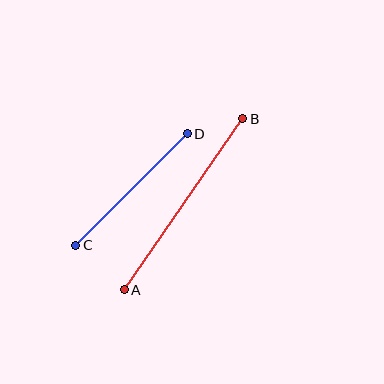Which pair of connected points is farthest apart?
Points A and B are farthest apart.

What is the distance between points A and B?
The distance is approximately 208 pixels.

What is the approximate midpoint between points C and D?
The midpoint is at approximately (131, 190) pixels.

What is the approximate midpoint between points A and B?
The midpoint is at approximately (184, 204) pixels.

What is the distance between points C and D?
The distance is approximately 158 pixels.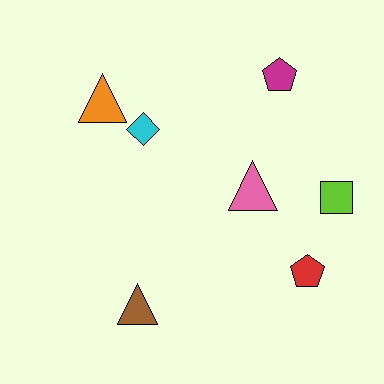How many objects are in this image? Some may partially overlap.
There are 7 objects.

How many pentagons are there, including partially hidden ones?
There are 2 pentagons.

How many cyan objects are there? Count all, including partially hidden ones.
There is 1 cyan object.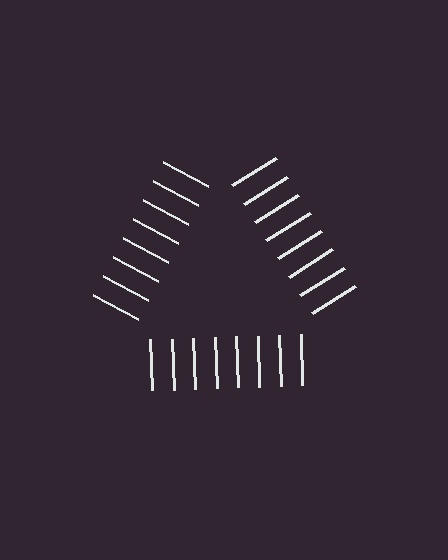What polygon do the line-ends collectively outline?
An illusory triangle — the line segments terminate on its edges but no continuous stroke is drawn.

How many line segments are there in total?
24 — 8 along each of the 3 edges.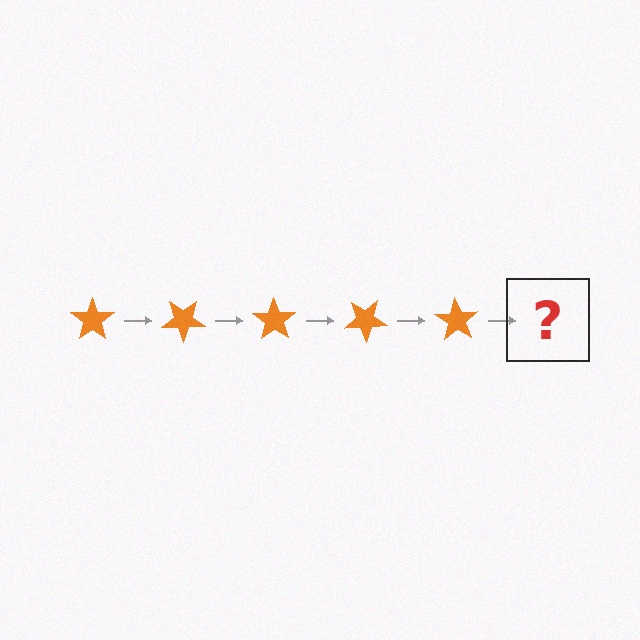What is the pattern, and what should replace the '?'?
The pattern is that the star rotates 35 degrees each step. The '?' should be an orange star rotated 175 degrees.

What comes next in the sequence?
The next element should be an orange star rotated 175 degrees.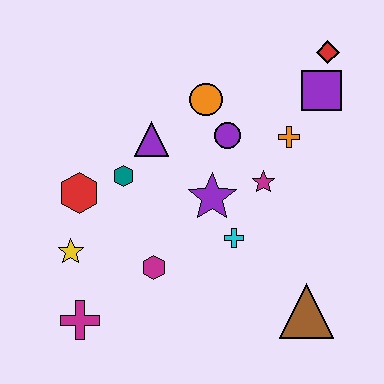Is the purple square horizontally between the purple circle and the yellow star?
No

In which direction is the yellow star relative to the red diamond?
The yellow star is to the left of the red diamond.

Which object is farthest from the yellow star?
The red diamond is farthest from the yellow star.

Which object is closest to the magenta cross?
The yellow star is closest to the magenta cross.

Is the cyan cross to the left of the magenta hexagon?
No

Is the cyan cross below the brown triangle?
No